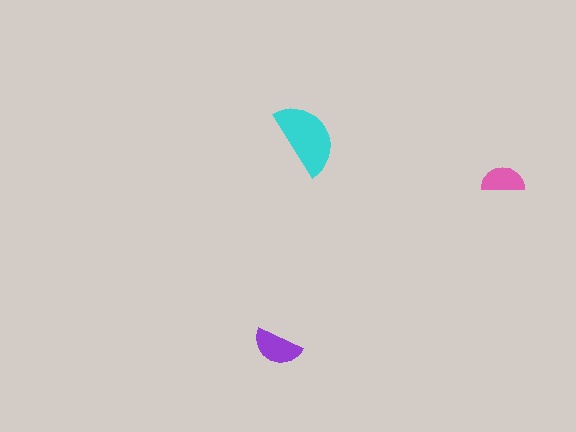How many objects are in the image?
There are 3 objects in the image.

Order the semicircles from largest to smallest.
the cyan one, the purple one, the pink one.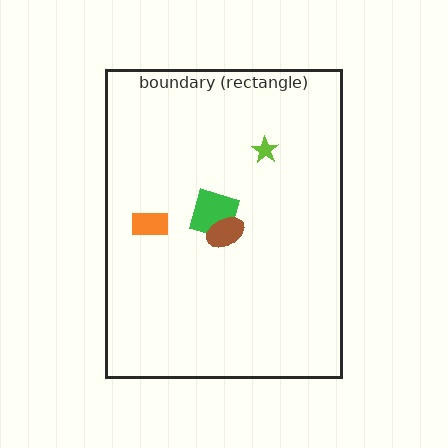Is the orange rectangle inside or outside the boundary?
Inside.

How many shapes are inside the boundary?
4 inside, 0 outside.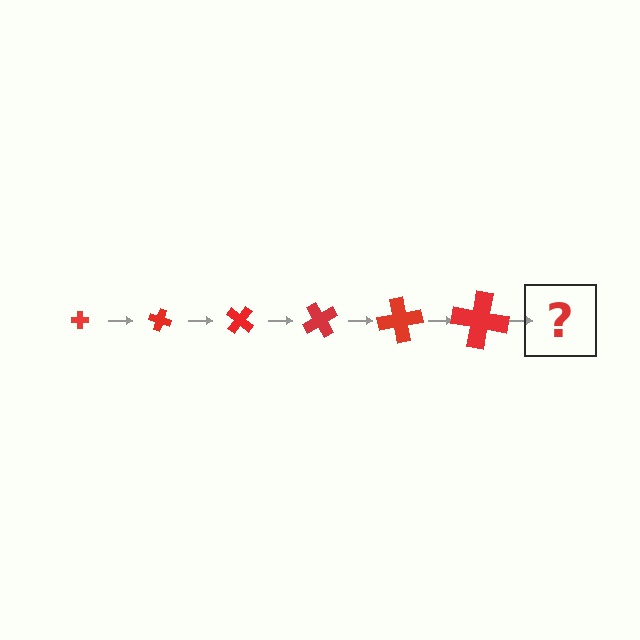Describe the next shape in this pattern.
It should be a cross, larger than the previous one and rotated 120 degrees from the start.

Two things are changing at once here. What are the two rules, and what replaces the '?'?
The two rules are that the cross grows larger each step and it rotates 20 degrees each step. The '?' should be a cross, larger than the previous one and rotated 120 degrees from the start.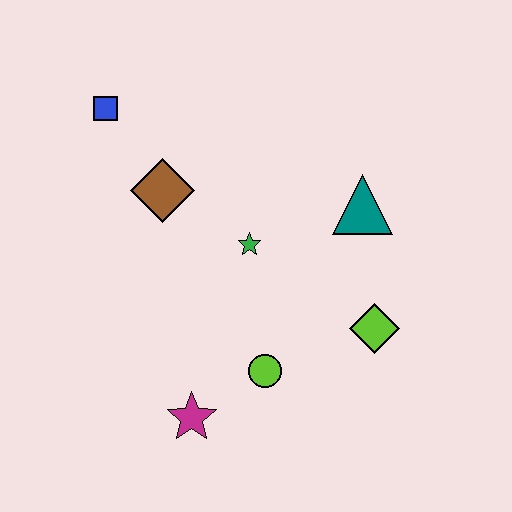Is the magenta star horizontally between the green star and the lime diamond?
No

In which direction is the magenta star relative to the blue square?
The magenta star is below the blue square.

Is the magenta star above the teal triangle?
No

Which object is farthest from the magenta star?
The blue square is farthest from the magenta star.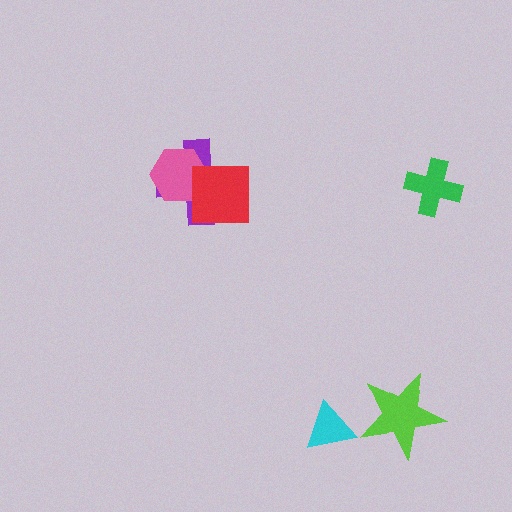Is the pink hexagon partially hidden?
Yes, it is partially covered by another shape.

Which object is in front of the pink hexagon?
The red square is in front of the pink hexagon.